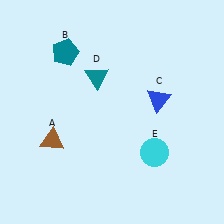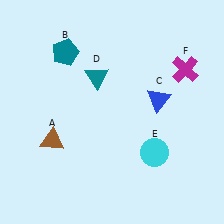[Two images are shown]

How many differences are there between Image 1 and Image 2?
There is 1 difference between the two images.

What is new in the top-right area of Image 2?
A magenta cross (F) was added in the top-right area of Image 2.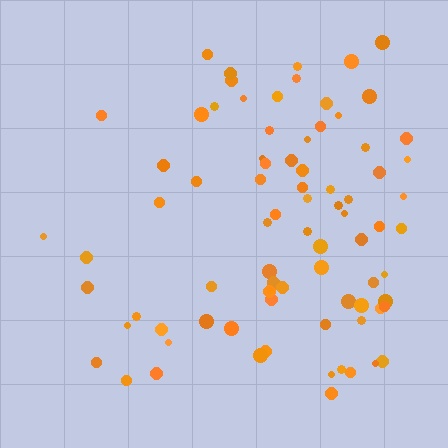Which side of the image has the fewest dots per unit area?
The left.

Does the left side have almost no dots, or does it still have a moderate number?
Still a moderate number, just noticeably fewer than the right.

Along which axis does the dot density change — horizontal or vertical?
Horizontal.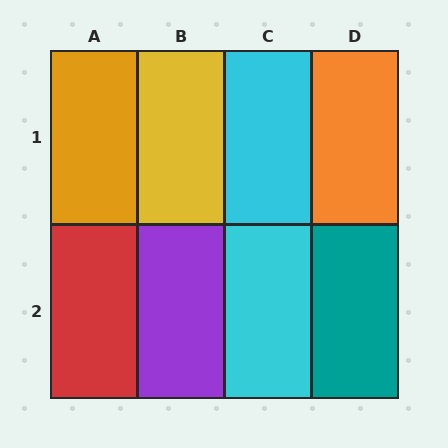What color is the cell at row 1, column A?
Orange.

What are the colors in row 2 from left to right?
Red, purple, cyan, teal.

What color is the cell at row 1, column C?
Cyan.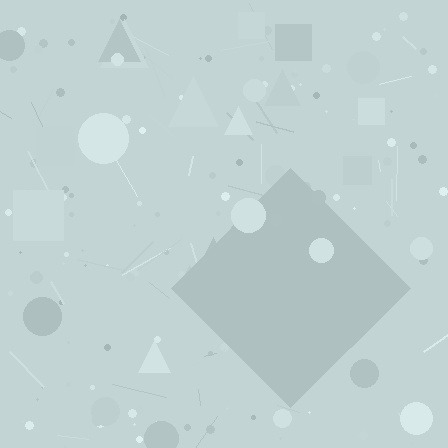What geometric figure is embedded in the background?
A diamond is embedded in the background.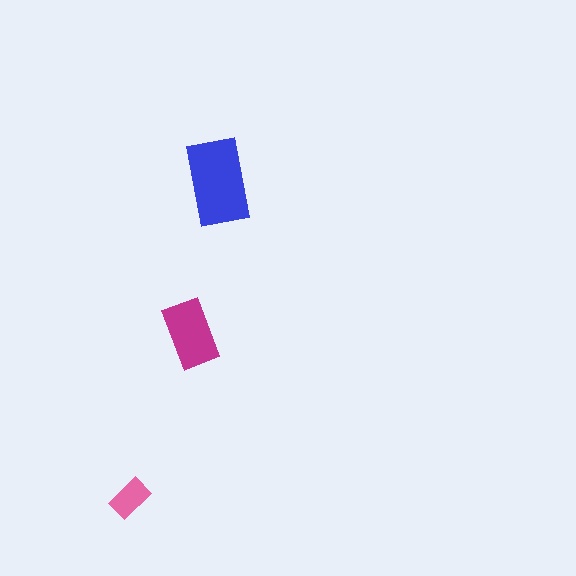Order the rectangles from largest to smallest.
the blue one, the magenta one, the pink one.